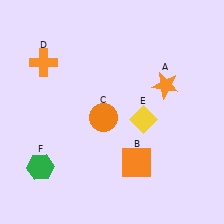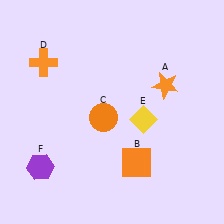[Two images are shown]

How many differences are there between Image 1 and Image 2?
There is 1 difference between the two images.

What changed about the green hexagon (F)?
In Image 1, F is green. In Image 2, it changed to purple.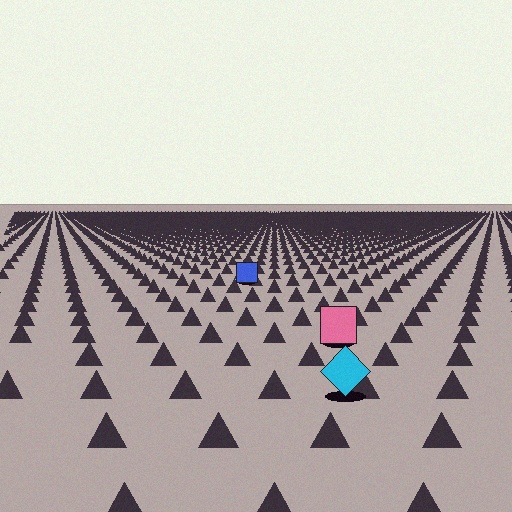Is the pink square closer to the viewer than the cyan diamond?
No. The cyan diamond is closer — you can tell from the texture gradient: the ground texture is coarser near it.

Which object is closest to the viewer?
The cyan diamond is closest. The texture marks near it are larger and more spread out.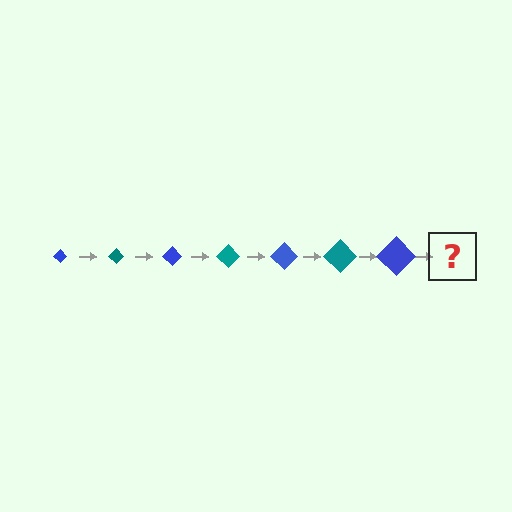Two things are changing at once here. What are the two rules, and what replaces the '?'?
The two rules are that the diamond grows larger each step and the color cycles through blue and teal. The '?' should be a teal diamond, larger than the previous one.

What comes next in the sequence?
The next element should be a teal diamond, larger than the previous one.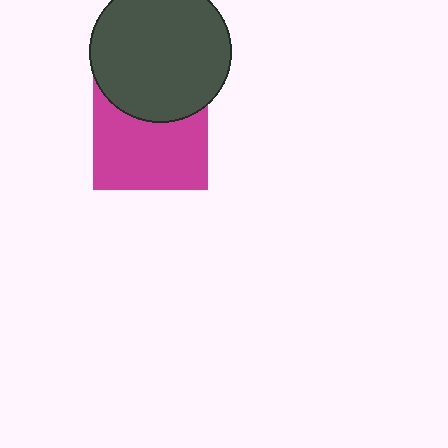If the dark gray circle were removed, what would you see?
You would see the complete magenta square.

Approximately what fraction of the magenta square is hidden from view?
Roughly 33% of the magenta square is hidden behind the dark gray circle.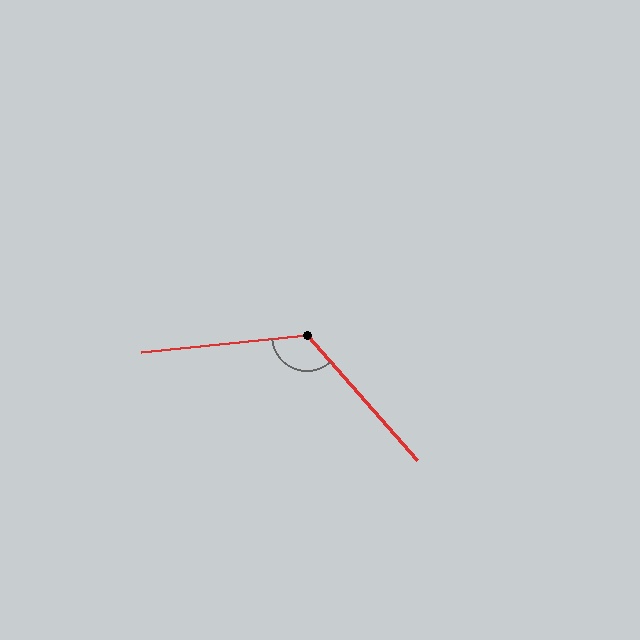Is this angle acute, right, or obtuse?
It is obtuse.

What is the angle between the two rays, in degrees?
Approximately 126 degrees.